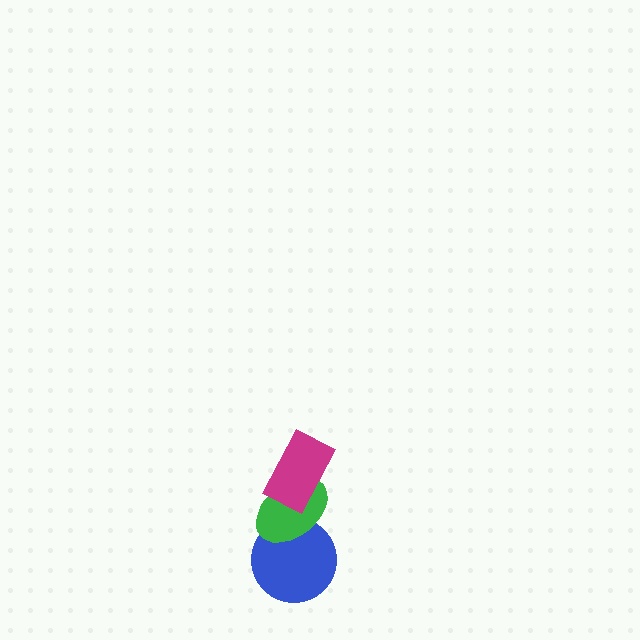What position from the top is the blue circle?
The blue circle is 3rd from the top.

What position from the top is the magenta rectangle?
The magenta rectangle is 1st from the top.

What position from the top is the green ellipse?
The green ellipse is 2nd from the top.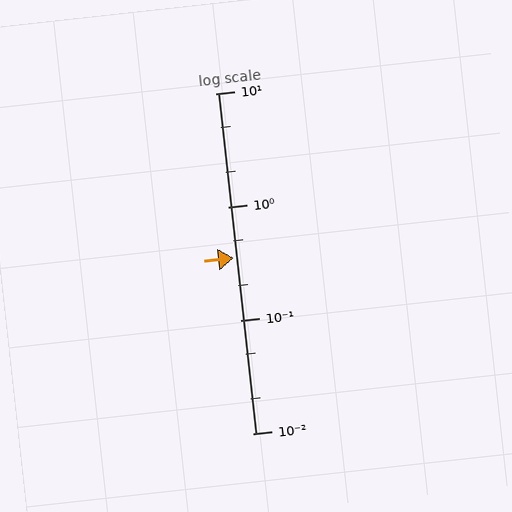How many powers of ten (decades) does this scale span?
The scale spans 3 decades, from 0.01 to 10.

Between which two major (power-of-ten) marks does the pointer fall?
The pointer is between 0.1 and 1.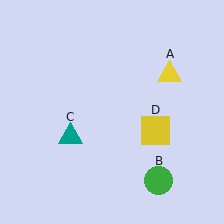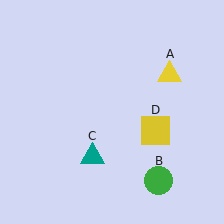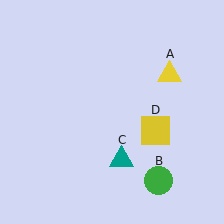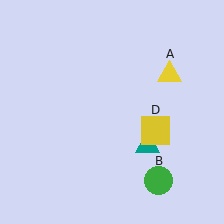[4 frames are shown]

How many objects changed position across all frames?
1 object changed position: teal triangle (object C).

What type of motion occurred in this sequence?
The teal triangle (object C) rotated counterclockwise around the center of the scene.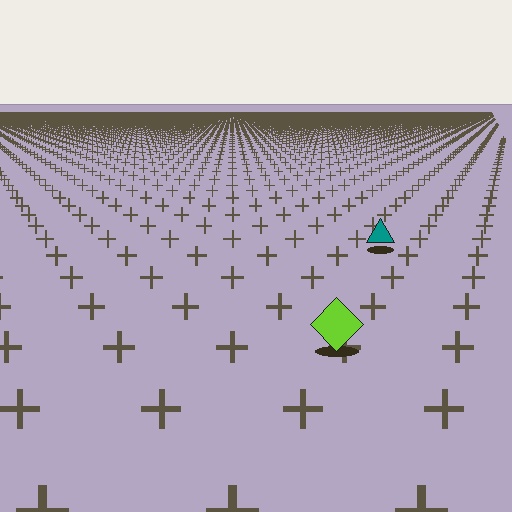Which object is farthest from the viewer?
The teal triangle is farthest from the viewer. It appears smaller and the ground texture around it is denser.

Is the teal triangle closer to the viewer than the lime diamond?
No. The lime diamond is closer — you can tell from the texture gradient: the ground texture is coarser near it.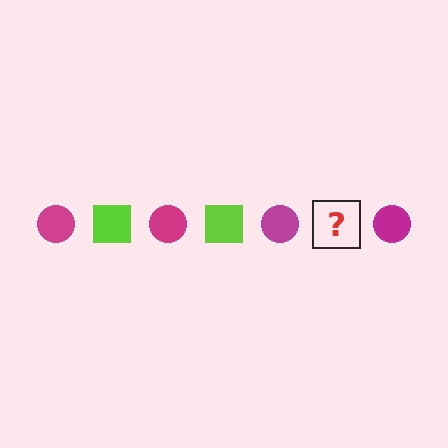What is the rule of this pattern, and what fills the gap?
The rule is that the pattern alternates between magenta circle and lime square. The gap should be filled with a lime square.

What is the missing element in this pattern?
The missing element is a lime square.